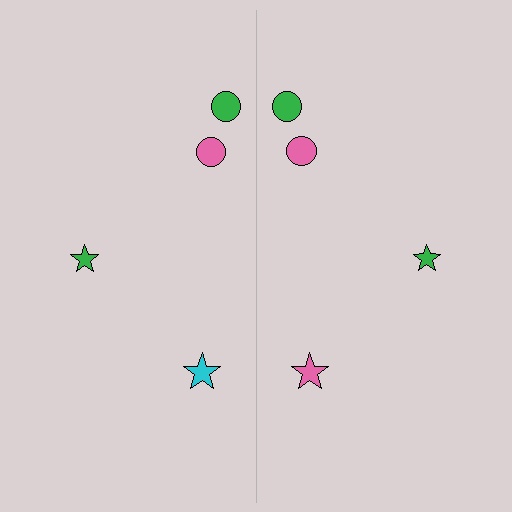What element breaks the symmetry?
The pink star on the right side breaks the symmetry — its mirror counterpart is cyan.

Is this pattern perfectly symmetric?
No, the pattern is not perfectly symmetric. The pink star on the right side breaks the symmetry — its mirror counterpart is cyan.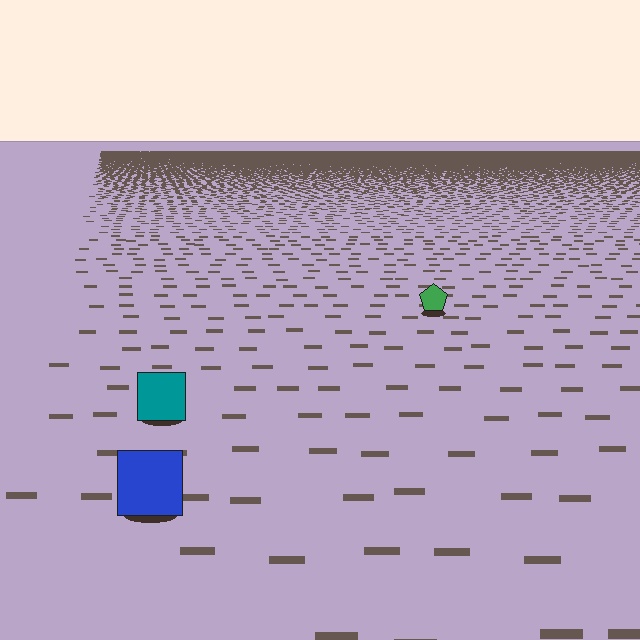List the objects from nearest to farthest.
From nearest to farthest: the blue square, the teal square, the green pentagon.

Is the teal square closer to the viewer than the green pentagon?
Yes. The teal square is closer — you can tell from the texture gradient: the ground texture is coarser near it.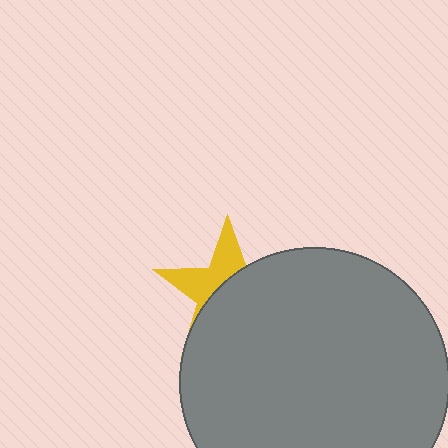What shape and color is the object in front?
The object in front is a gray circle.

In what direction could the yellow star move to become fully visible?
The yellow star could move toward the upper-left. That would shift it out from behind the gray circle entirely.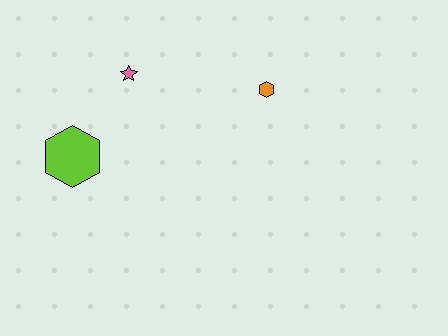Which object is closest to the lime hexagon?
The pink star is closest to the lime hexagon.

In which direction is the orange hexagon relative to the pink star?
The orange hexagon is to the right of the pink star.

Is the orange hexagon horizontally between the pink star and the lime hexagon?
No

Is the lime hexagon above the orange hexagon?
No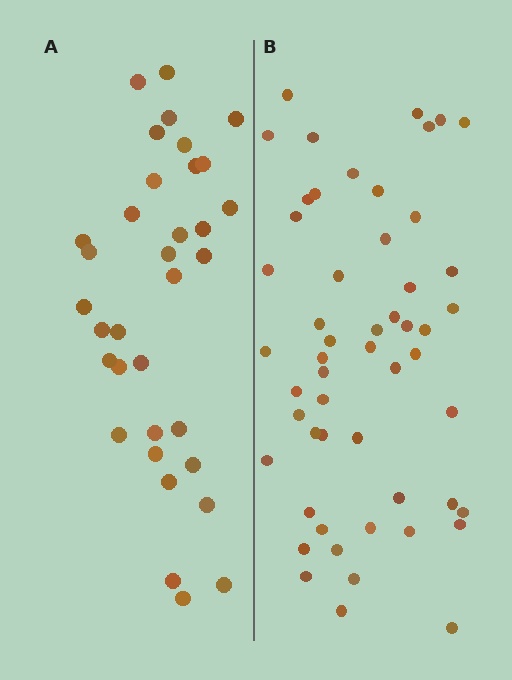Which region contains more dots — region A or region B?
Region B (the right region) has more dots.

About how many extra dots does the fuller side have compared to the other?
Region B has approximately 20 more dots than region A.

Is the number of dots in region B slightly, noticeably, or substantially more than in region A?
Region B has substantially more. The ratio is roughly 1.6 to 1.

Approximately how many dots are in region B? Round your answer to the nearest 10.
About 50 dots. (The exact count is 53, which rounds to 50.)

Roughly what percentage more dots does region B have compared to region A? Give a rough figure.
About 55% more.